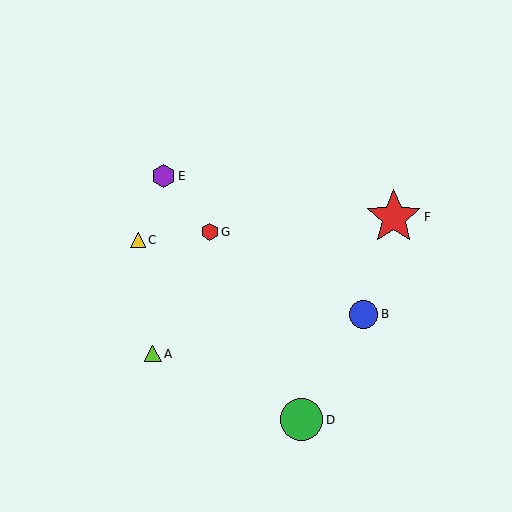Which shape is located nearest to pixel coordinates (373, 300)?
The blue circle (labeled B) at (364, 314) is nearest to that location.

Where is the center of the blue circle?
The center of the blue circle is at (364, 314).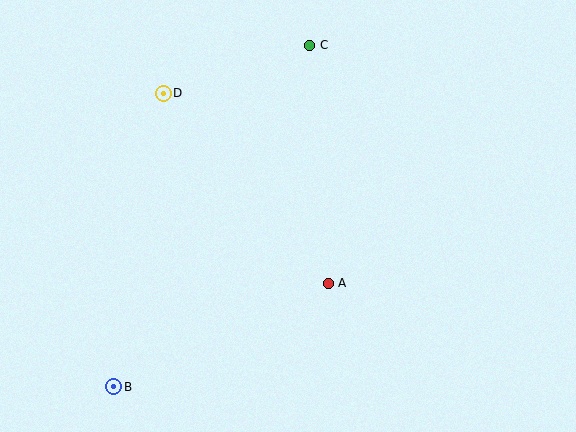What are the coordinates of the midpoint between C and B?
The midpoint between C and B is at (212, 216).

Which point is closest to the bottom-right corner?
Point A is closest to the bottom-right corner.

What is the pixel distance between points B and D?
The distance between B and D is 297 pixels.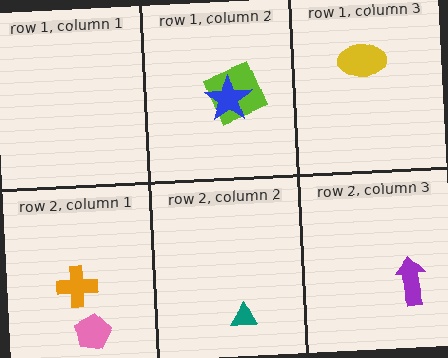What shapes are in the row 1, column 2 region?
The lime square, the blue star.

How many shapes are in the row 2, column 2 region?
1.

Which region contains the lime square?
The row 1, column 2 region.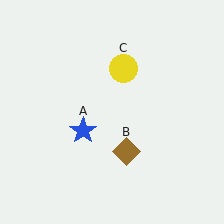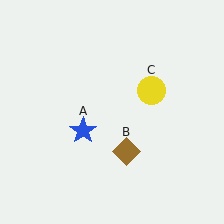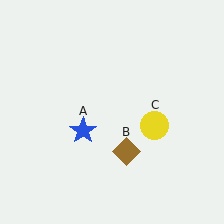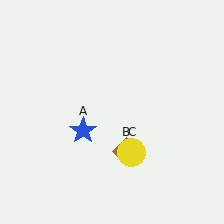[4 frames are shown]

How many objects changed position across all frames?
1 object changed position: yellow circle (object C).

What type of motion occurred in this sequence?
The yellow circle (object C) rotated clockwise around the center of the scene.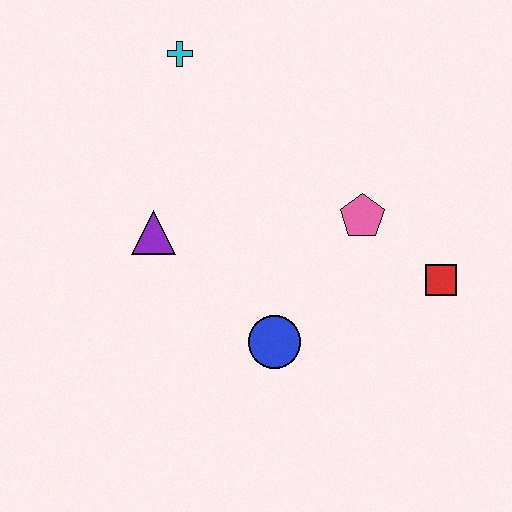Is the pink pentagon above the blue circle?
Yes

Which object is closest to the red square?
The pink pentagon is closest to the red square.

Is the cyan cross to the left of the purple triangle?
No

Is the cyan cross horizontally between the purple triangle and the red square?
Yes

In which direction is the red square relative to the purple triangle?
The red square is to the right of the purple triangle.